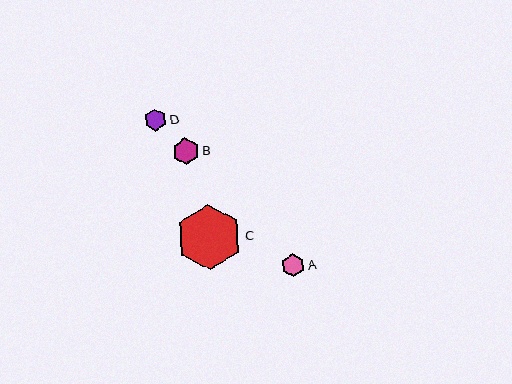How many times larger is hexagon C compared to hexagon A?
Hexagon C is approximately 2.9 times the size of hexagon A.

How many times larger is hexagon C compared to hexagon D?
Hexagon C is approximately 3.0 times the size of hexagon D.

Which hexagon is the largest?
Hexagon C is the largest with a size of approximately 66 pixels.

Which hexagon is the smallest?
Hexagon D is the smallest with a size of approximately 22 pixels.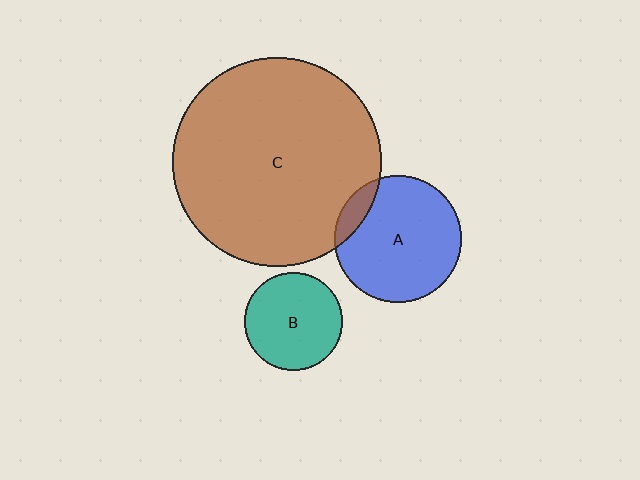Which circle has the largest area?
Circle C (brown).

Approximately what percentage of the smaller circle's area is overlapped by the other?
Approximately 10%.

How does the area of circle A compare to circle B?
Approximately 1.7 times.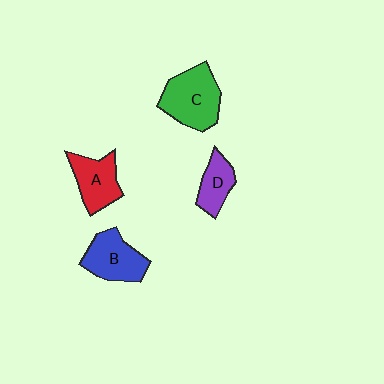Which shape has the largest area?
Shape C (green).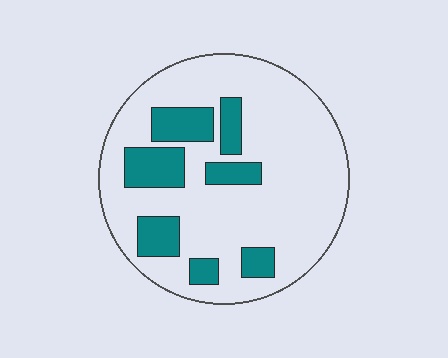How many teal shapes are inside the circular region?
7.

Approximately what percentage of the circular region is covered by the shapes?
Approximately 20%.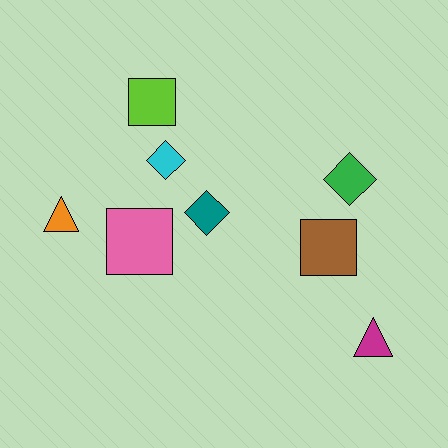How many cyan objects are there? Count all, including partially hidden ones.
There is 1 cyan object.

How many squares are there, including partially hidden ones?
There are 3 squares.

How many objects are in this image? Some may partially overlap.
There are 8 objects.